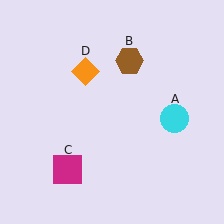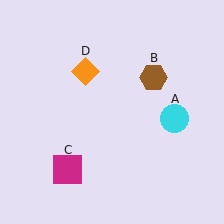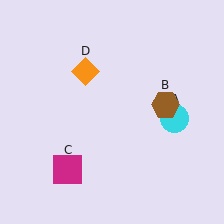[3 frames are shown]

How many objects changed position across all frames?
1 object changed position: brown hexagon (object B).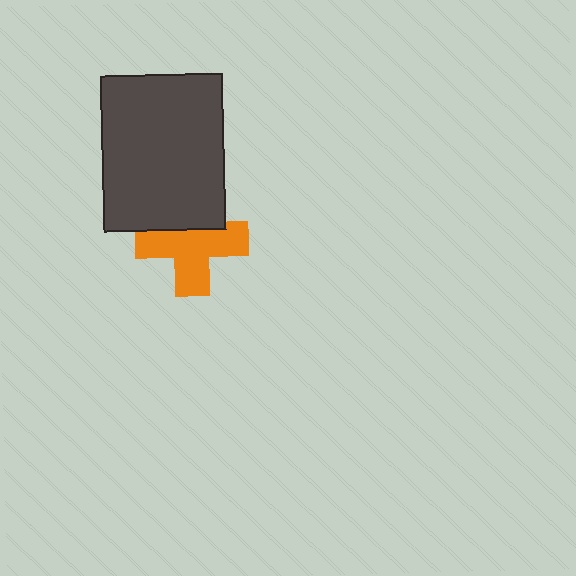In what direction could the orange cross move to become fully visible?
The orange cross could move down. That would shift it out from behind the dark gray rectangle entirely.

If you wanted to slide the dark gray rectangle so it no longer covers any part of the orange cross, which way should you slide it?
Slide it up — that is the most direct way to separate the two shapes.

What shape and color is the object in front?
The object in front is a dark gray rectangle.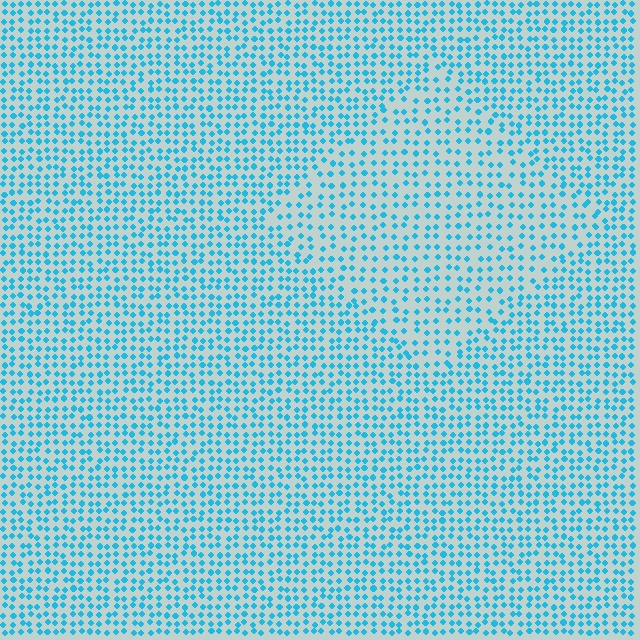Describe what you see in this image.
The image contains small cyan elements arranged at two different densities. A diamond-shaped region is visible where the elements are less densely packed than the surrounding area.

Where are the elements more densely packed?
The elements are more densely packed outside the diamond boundary.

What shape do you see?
I see a diamond.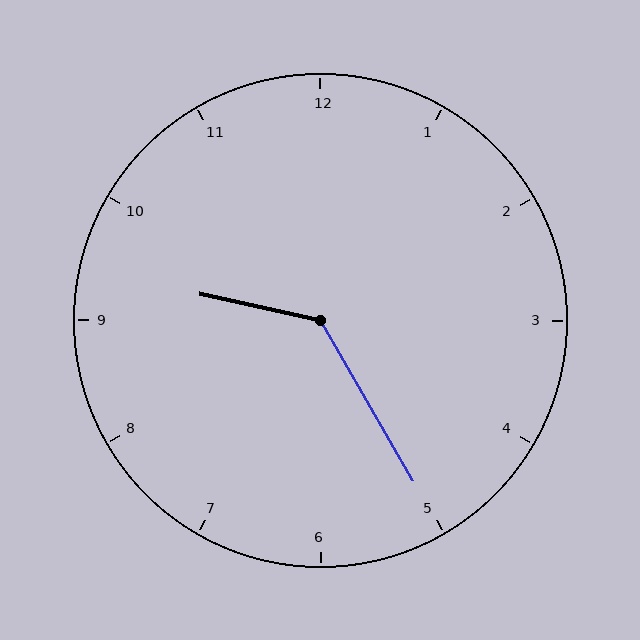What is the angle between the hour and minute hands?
Approximately 132 degrees.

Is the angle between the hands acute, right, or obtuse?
It is obtuse.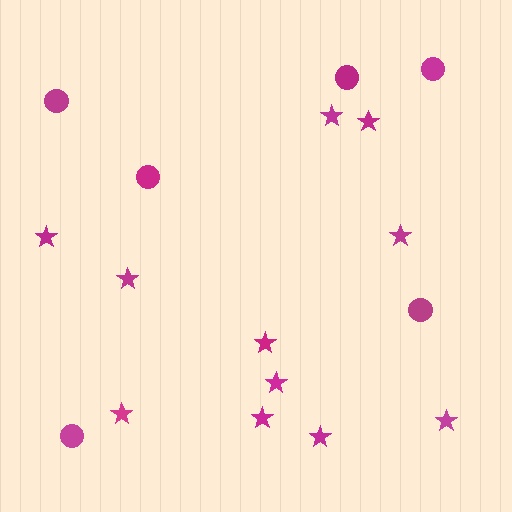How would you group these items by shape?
There are 2 groups: one group of stars (11) and one group of circles (6).